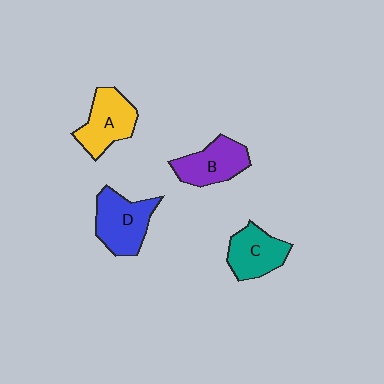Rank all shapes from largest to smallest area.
From largest to smallest: D (blue), A (yellow), B (purple), C (teal).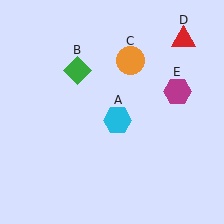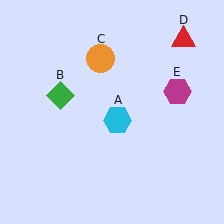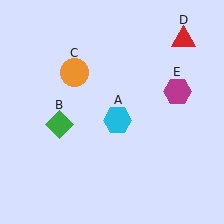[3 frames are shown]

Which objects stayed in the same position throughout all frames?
Cyan hexagon (object A) and red triangle (object D) and magenta hexagon (object E) remained stationary.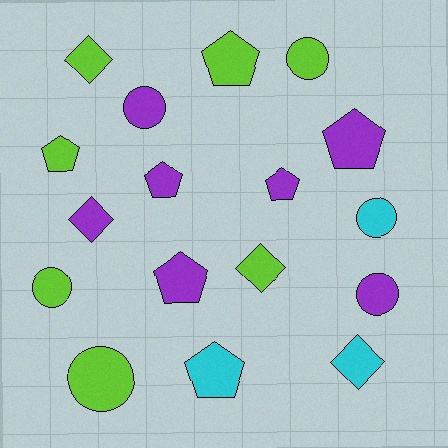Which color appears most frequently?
Purple, with 7 objects.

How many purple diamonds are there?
There is 1 purple diamond.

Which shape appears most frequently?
Pentagon, with 7 objects.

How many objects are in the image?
There are 17 objects.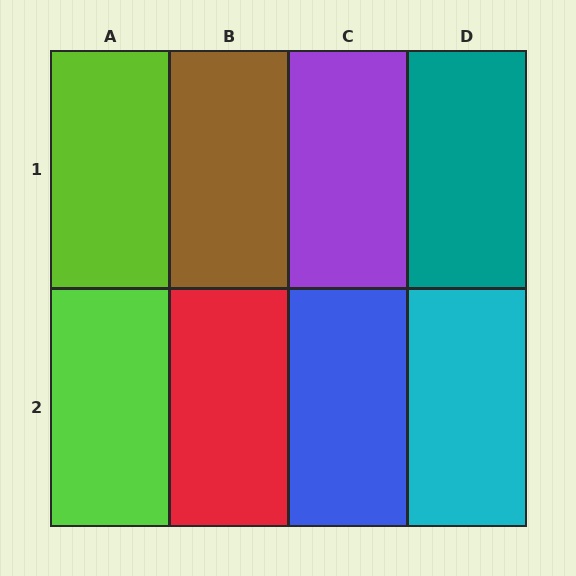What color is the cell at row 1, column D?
Teal.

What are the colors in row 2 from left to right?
Lime, red, blue, cyan.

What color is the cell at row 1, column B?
Brown.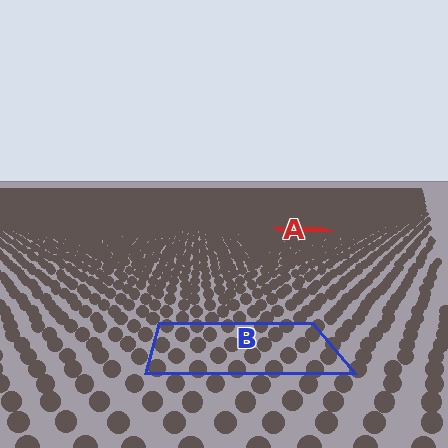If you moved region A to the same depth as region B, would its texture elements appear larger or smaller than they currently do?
They would appear larger. At a closer depth, the same texture elements are projected at a bigger on-screen size.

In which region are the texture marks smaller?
The texture marks are smaller in region A, because it is farther away.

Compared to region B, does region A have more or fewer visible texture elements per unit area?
Region A has more texture elements per unit area — they are packed more densely because it is farther away.